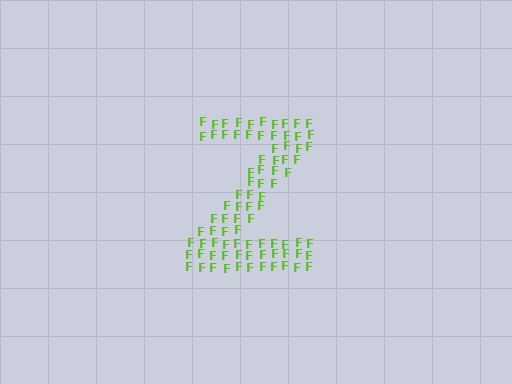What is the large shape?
The large shape is the letter Z.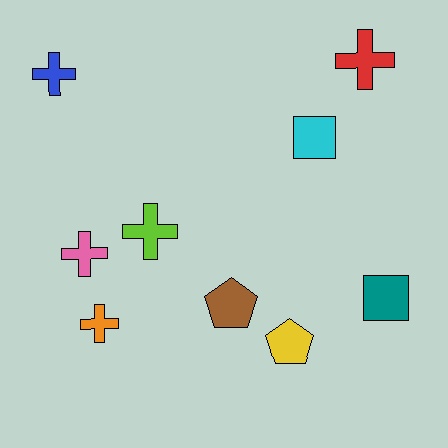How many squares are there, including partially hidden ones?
There are 2 squares.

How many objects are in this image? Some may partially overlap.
There are 9 objects.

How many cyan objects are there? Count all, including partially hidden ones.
There is 1 cyan object.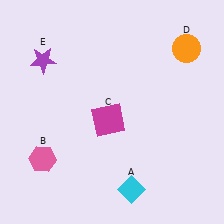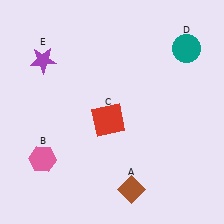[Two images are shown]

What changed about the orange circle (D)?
In Image 1, D is orange. In Image 2, it changed to teal.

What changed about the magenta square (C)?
In Image 1, C is magenta. In Image 2, it changed to red.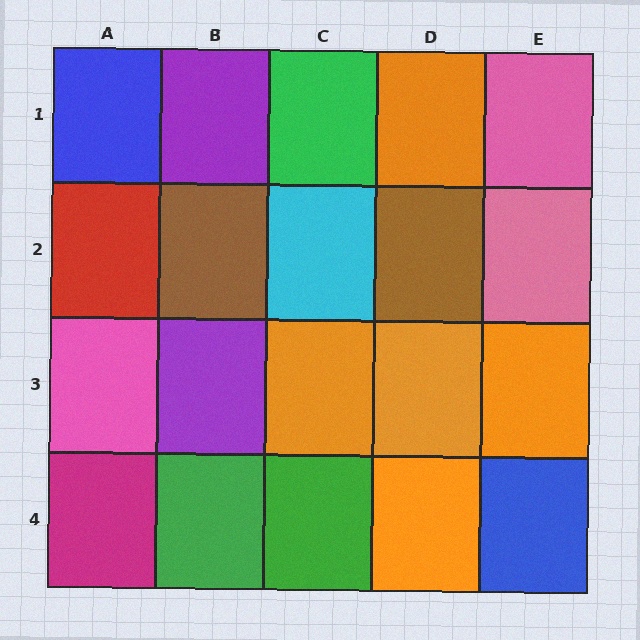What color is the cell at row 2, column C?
Cyan.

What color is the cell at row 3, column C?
Orange.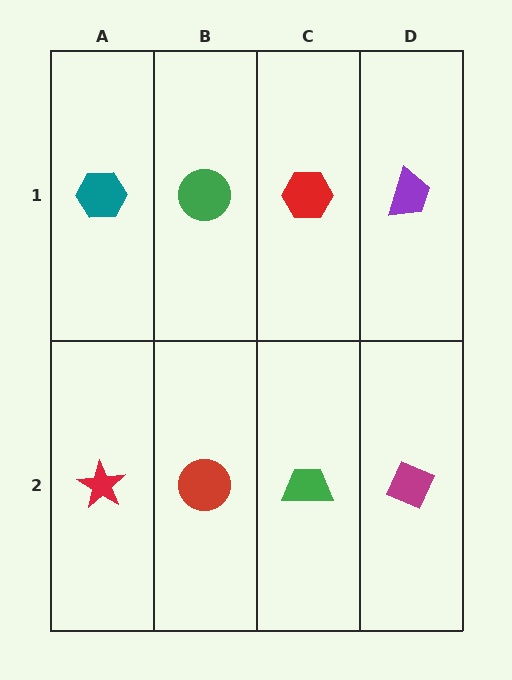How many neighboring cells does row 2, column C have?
3.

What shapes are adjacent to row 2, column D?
A purple trapezoid (row 1, column D), a green trapezoid (row 2, column C).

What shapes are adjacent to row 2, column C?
A red hexagon (row 1, column C), a red circle (row 2, column B), a magenta diamond (row 2, column D).